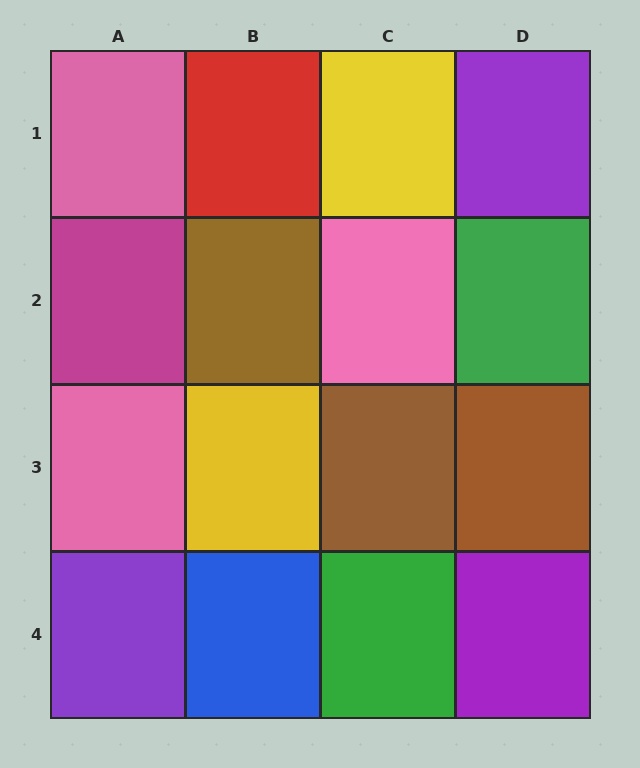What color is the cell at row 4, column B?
Blue.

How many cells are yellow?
2 cells are yellow.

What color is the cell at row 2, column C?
Pink.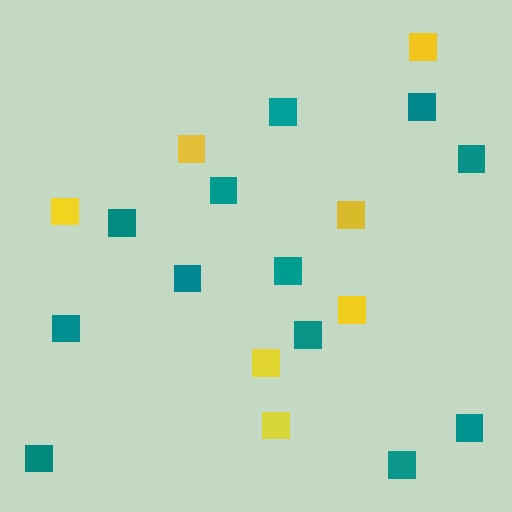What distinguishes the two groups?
There are 2 groups: one group of teal squares (12) and one group of yellow squares (7).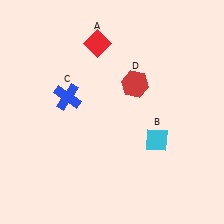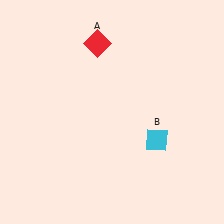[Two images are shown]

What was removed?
The blue cross (C), the red hexagon (D) were removed in Image 2.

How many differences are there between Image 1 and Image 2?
There are 2 differences between the two images.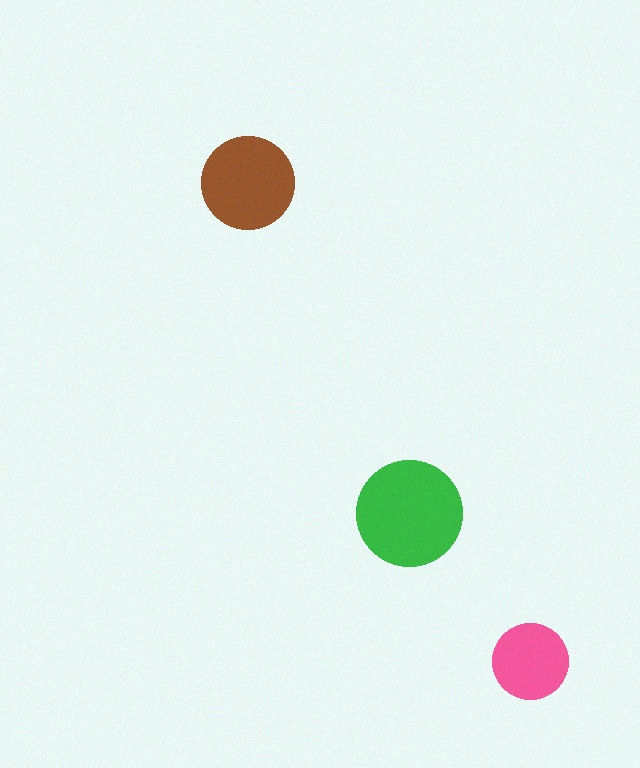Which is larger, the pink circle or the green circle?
The green one.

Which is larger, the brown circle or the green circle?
The green one.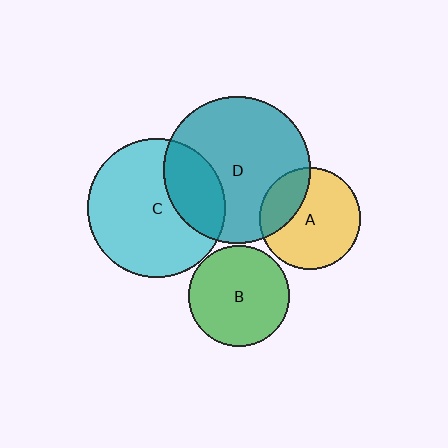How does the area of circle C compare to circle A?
Approximately 1.9 times.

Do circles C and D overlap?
Yes.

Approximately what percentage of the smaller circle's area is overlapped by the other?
Approximately 30%.